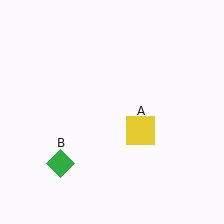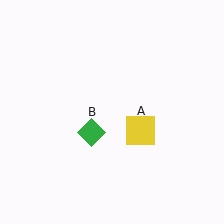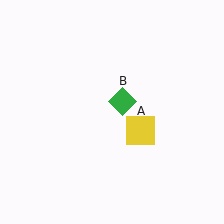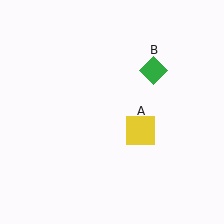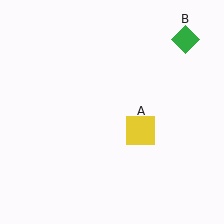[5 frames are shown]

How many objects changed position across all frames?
1 object changed position: green diamond (object B).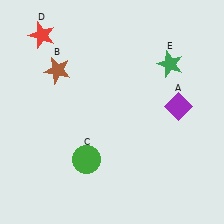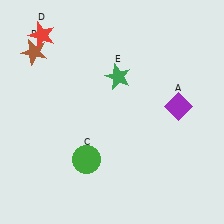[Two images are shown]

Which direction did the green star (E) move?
The green star (E) moved left.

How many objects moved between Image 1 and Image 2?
2 objects moved between the two images.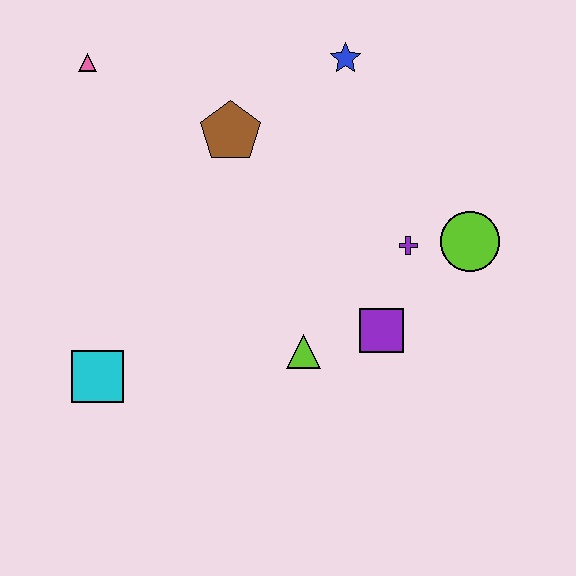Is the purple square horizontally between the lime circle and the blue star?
Yes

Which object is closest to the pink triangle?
The brown pentagon is closest to the pink triangle.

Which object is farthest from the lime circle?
The pink triangle is farthest from the lime circle.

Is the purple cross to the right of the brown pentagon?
Yes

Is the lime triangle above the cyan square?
Yes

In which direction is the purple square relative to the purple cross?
The purple square is below the purple cross.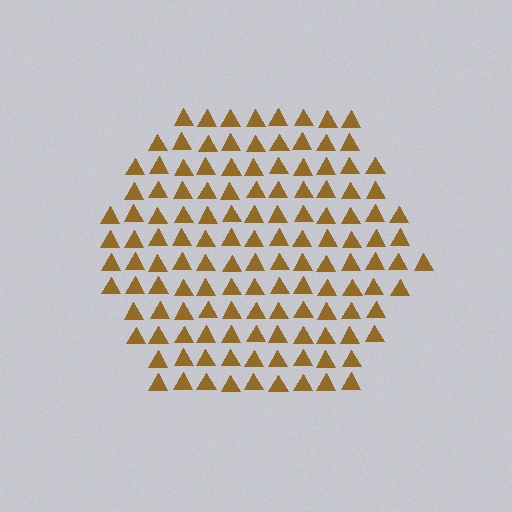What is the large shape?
The large shape is a hexagon.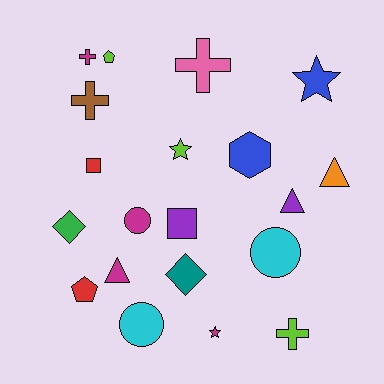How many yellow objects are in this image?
There are no yellow objects.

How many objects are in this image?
There are 20 objects.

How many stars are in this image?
There are 3 stars.